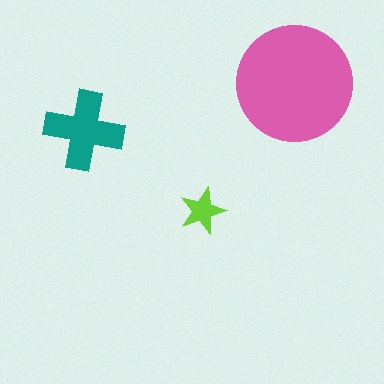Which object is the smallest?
The lime star.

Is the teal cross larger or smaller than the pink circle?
Smaller.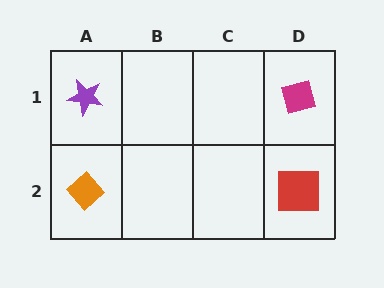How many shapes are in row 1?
2 shapes.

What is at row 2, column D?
A red square.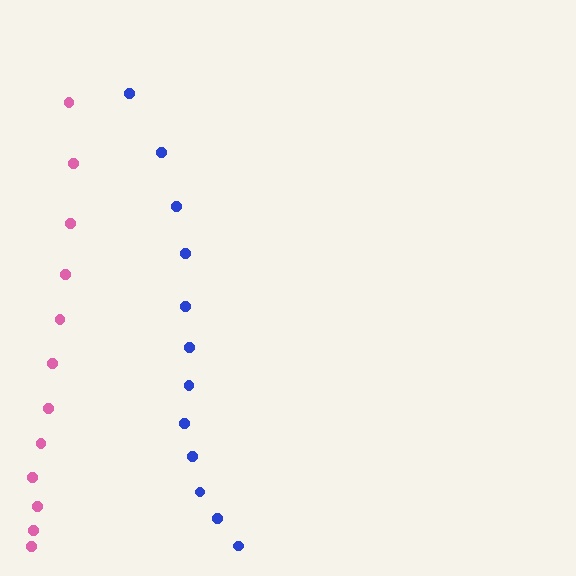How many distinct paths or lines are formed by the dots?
There are 2 distinct paths.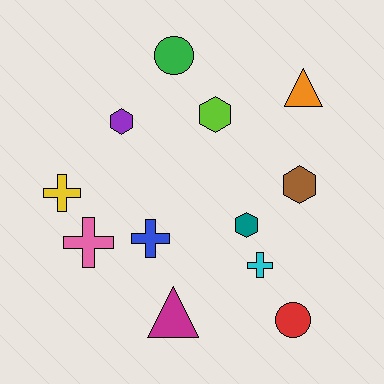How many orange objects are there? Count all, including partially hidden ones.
There is 1 orange object.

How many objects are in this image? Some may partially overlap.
There are 12 objects.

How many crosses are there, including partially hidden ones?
There are 4 crosses.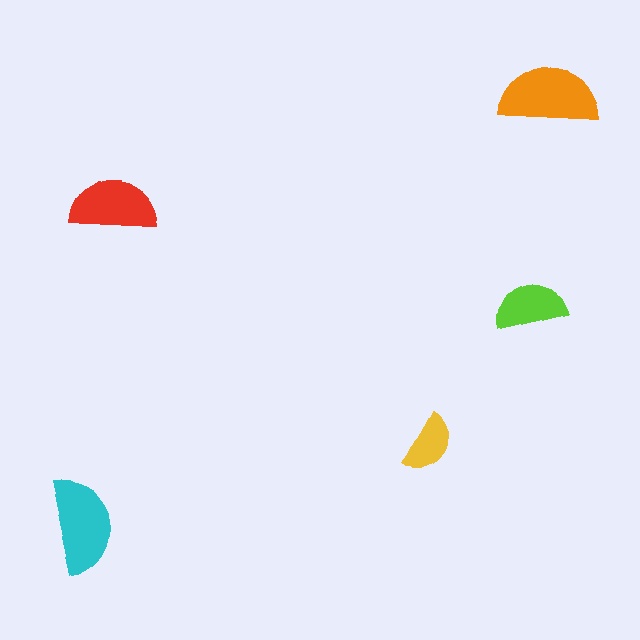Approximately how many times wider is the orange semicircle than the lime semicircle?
About 1.5 times wider.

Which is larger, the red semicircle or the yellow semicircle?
The red one.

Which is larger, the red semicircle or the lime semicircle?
The red one.